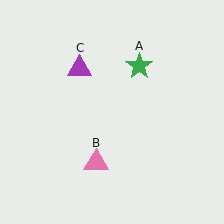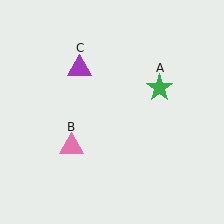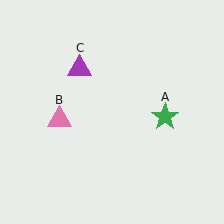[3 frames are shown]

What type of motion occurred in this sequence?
The green star (object A), pink triangle (object B) rotated clockwise around the center of the scene.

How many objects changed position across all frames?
2 objects changed position: green star (object A), pink triangle (object B).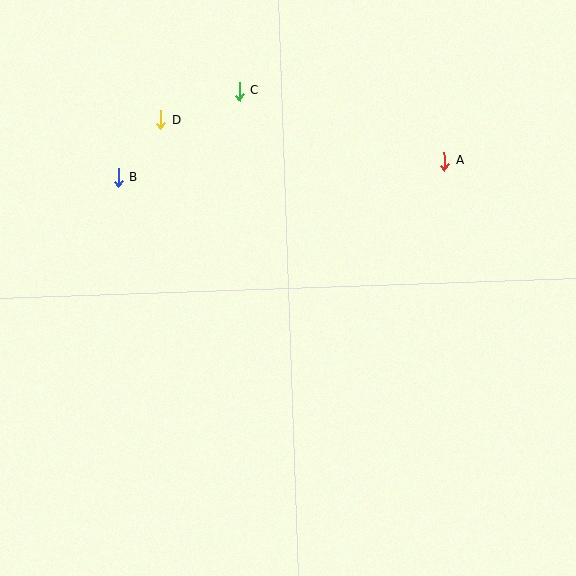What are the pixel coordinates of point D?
Point D is at (161, 120).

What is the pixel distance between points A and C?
The distance between A and C is 217 pixels.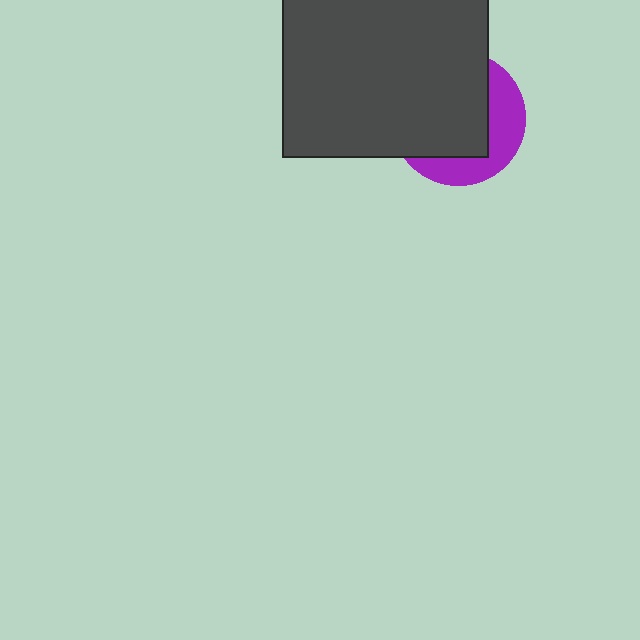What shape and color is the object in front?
The object in front is a dark gray square.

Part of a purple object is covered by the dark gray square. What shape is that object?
It is a circle.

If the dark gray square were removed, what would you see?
You would see the complete purple circle.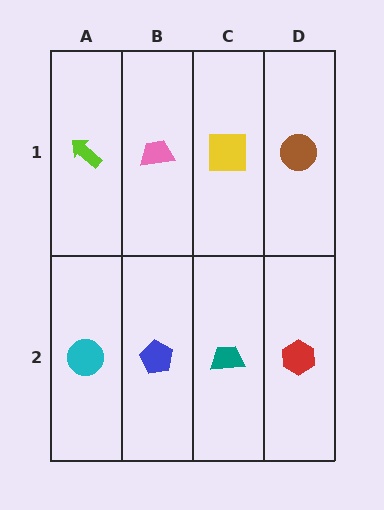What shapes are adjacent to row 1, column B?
A blue pentagon (row 2, column B), a lime arrow (row 1, column A), a yellow square (row 1, column C).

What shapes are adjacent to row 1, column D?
A red hexagon (row 2, column D), a yellow square (row 1, column C).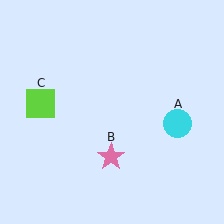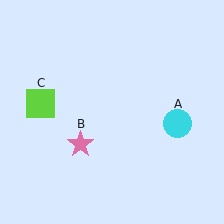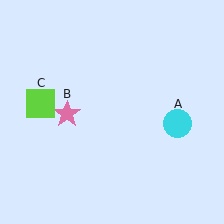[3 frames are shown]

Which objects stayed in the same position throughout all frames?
Cyan circle (object A) and lime square (object C) remained stationary.